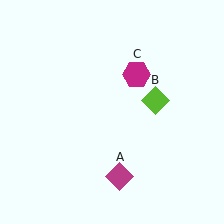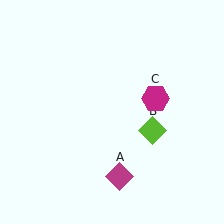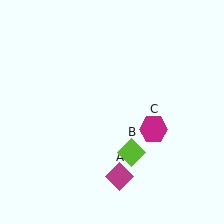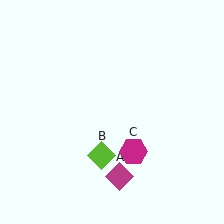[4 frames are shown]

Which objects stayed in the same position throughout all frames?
Magenta diamond (object A) remained stationary.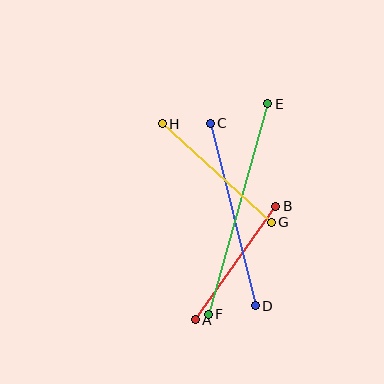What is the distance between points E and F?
The distance is approximately 219 pixels.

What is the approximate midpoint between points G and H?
The midpoint is at approximately (217, 173) pixels.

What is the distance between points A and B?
The distance is approximately 139 pixels.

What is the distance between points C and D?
The distance is approximately 188 pixels.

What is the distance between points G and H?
The distance is approximately 147 pixels.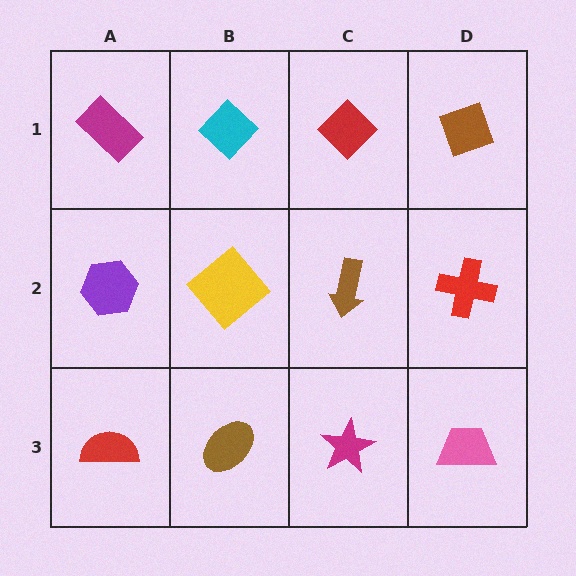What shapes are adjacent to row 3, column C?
A brown arrow (row 2, column C), a brown ellipse (row 3, column B), a pink trapezoid (row 3, column D).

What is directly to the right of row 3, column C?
A pink trapezoid.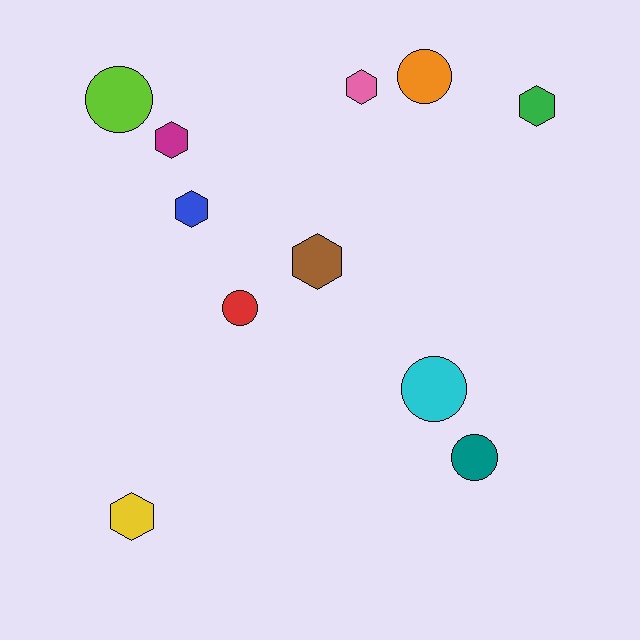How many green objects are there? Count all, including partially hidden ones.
There is 1 green object.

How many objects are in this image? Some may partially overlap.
There are 11 objects.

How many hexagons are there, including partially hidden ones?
There are 6 hexagons.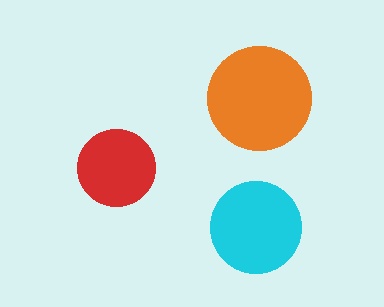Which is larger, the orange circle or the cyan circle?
The orange one.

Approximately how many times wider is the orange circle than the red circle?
About 1.5 times wider.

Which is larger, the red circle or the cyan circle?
The cyan one.